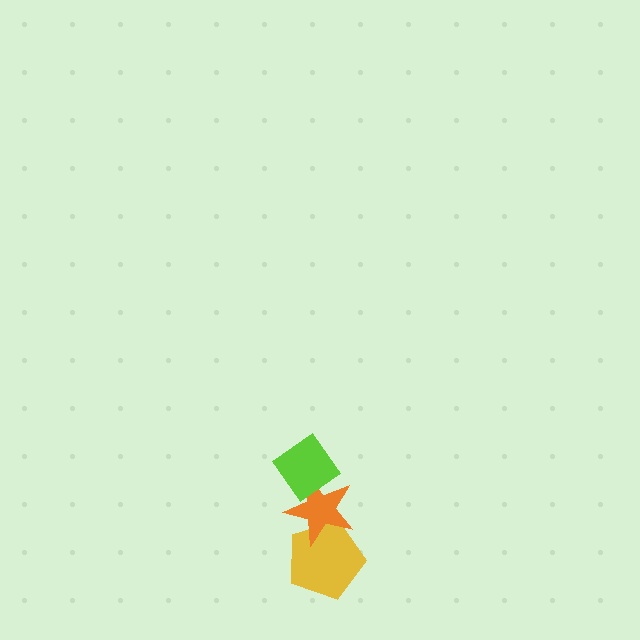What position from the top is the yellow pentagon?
The yellow pentagon is 3rd from the top.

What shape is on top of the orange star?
The lime diamond is on top of the orange star.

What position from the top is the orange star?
The orange star is 2nd from the top.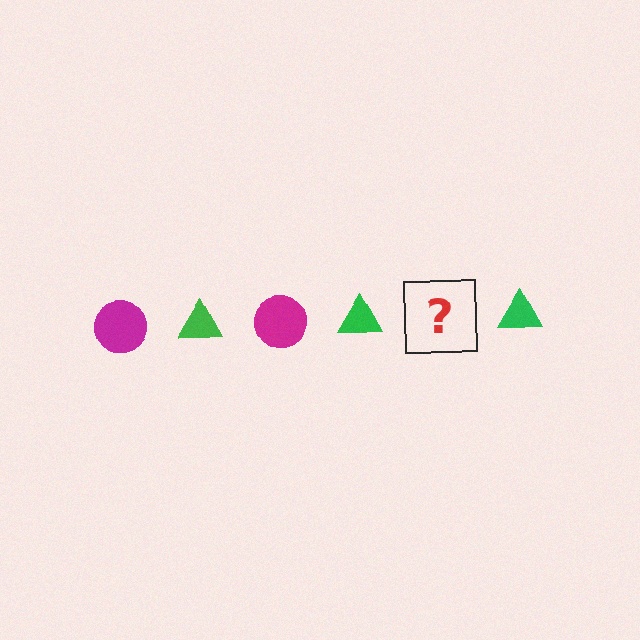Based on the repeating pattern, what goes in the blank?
The blank should be a magenta circle.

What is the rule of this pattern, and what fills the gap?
The rule is that the pattern alternates between magenta circle and green triangle. The gap should be filled with a magenta circle.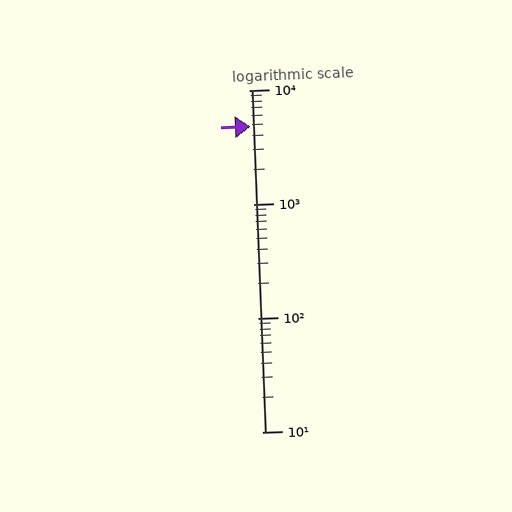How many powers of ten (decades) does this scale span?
The scale spans 3 decades, from 10 to 10000.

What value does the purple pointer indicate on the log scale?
The pointer indicates approximately 4800.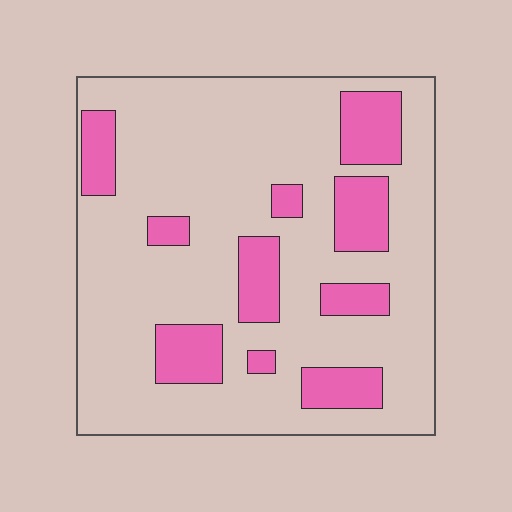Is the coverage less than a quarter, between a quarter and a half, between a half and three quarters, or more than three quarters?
Less than a quarter.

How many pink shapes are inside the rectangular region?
10.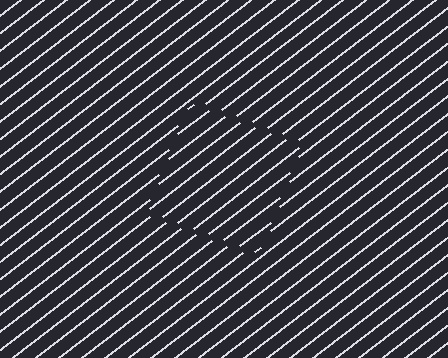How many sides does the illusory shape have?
4 sides — the line-ends trace a square.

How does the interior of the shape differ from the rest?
The interior of the shape contains the same grating, shifted by half a period — the contour is defined by the phase discontinuity where line-ends from the inner and outer gratings abut.